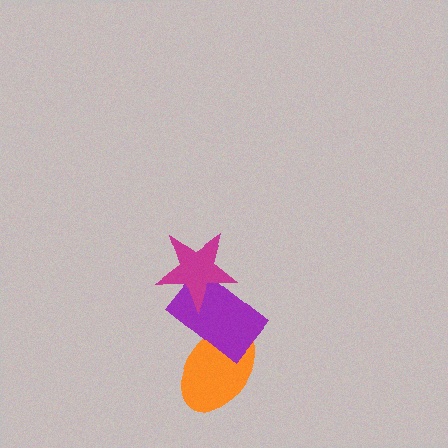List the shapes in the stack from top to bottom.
From top to bottom: the magenta star, the purple rectangle, the orange ellipse.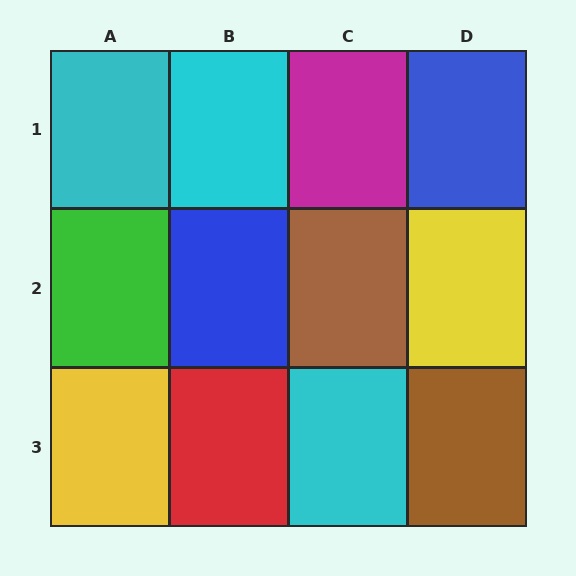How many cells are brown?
2 cells are brown.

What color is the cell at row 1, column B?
Cyan.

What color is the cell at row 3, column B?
Red.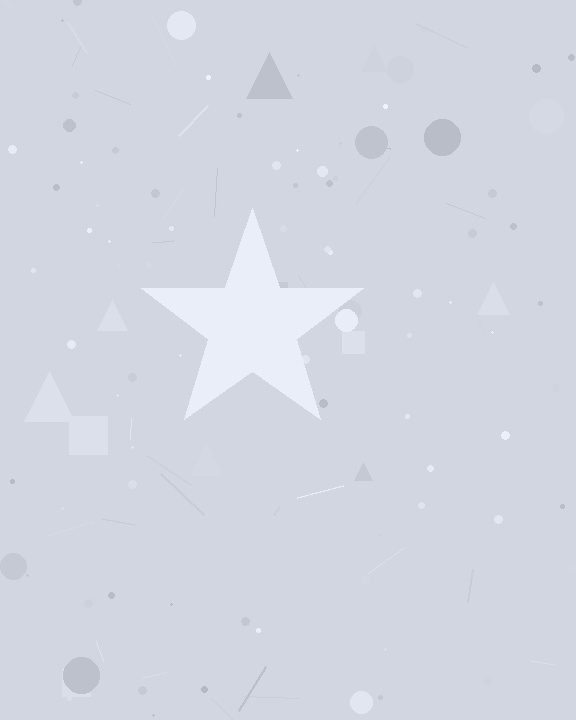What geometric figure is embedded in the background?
A star is embedded in the background.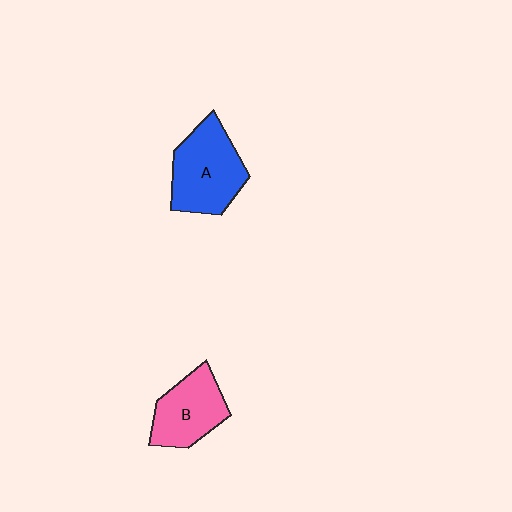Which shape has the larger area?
Shape A (blue).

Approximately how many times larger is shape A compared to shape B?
Approximately 1.3 times.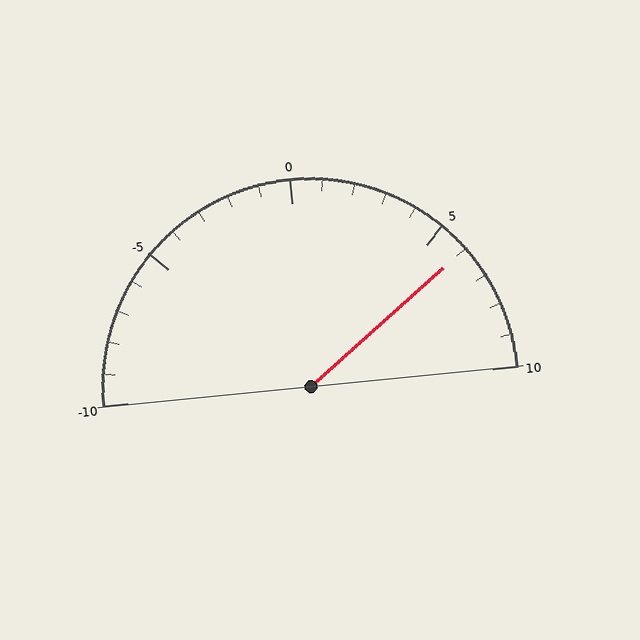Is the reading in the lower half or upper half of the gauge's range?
The reading is in the upper half of the range (-10 to 10).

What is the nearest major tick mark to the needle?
The nearest major tick mark is 5.